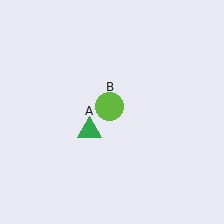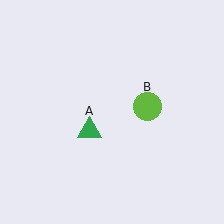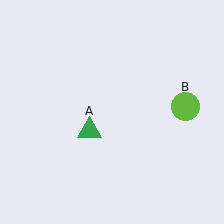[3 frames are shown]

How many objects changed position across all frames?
1 object changed position: lime circle (object B).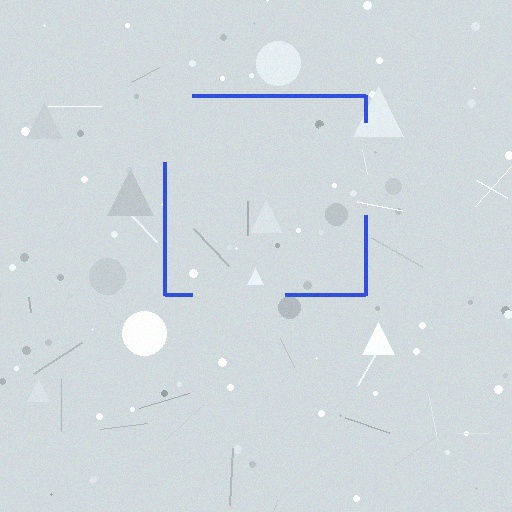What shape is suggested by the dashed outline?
The dashed outline suggests a square.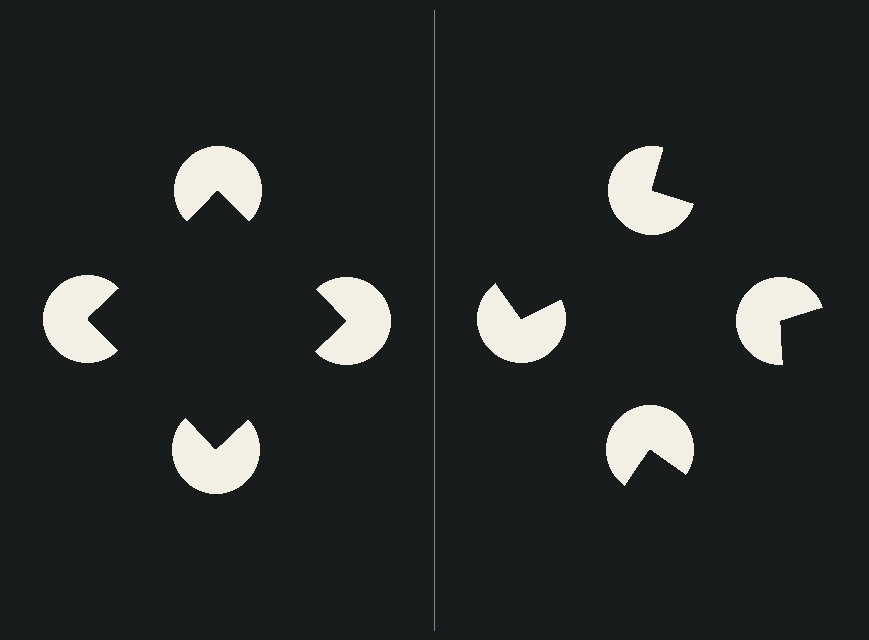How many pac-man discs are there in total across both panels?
8 — 4 on each side.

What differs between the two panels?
The pac-man discs are positioned identically on both sides; only the wedge orientations differ. On the left they align to a square; on the right they are misaligned.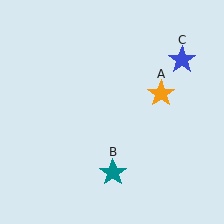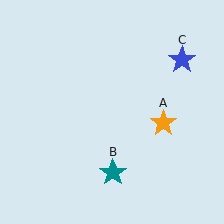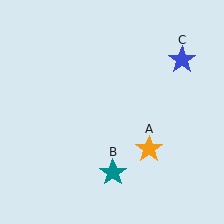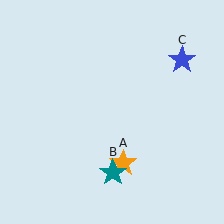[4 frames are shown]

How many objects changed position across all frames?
1 object changed position: orange star (object A).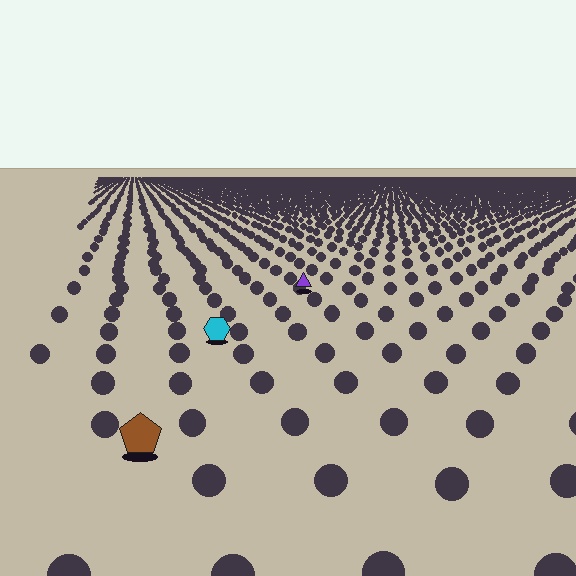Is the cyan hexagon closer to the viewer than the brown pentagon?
No. The brown pentagon is closer — you can tell from the texture gradient: the ground texture is coarser near it.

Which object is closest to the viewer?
The brown pentagon is closest. The texture marks near it are larger and more spread out.